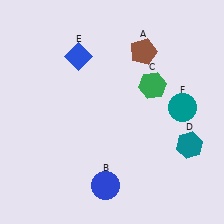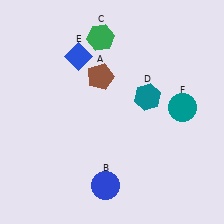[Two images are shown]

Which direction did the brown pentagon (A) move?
The brown pentagon (A) moved left.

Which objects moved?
The objects that moved are: the brown pentagon (A), the green hexagon (C), the teal hexagon (D).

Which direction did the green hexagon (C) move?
The green hexagon (C) moved left.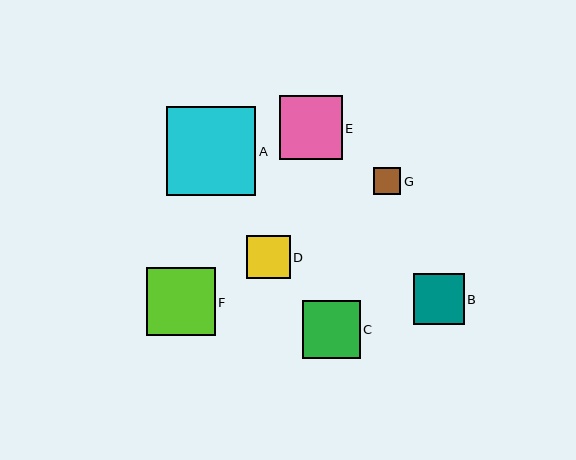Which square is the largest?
Square A is the largest with a size of approximately 89 pixels.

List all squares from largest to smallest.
From largest to smallest: A, F, E, C, B, D, G.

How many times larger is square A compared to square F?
Square A is approximately 1.3 times the size of square F.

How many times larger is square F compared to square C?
Square F is approximately 1.2 times the size of square C.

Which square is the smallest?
Square G is the smallest with a size of approximately 27 pixels.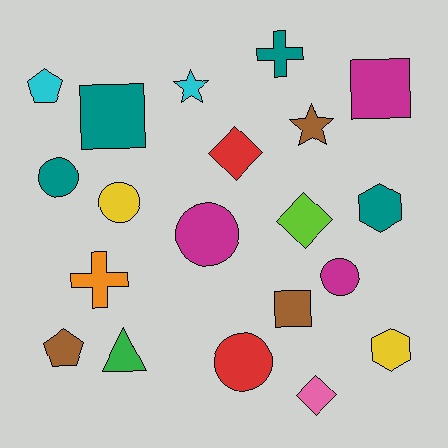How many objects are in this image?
There are 20 objects.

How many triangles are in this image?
There is 1 triangle.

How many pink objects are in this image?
There is 1 pink object.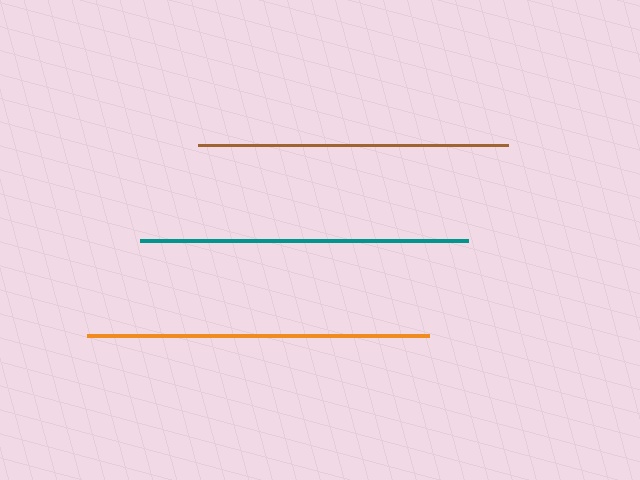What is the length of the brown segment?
The brown segment is approximately 310 pixels long.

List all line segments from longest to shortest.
From longest to shortest: orange, teal, brown.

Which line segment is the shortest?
The brown line is the shortest at approximately 310 pixels.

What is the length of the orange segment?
The orange segment is approximately 342 pixels long.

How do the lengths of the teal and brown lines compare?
The teal and brown lines are approximately the same length.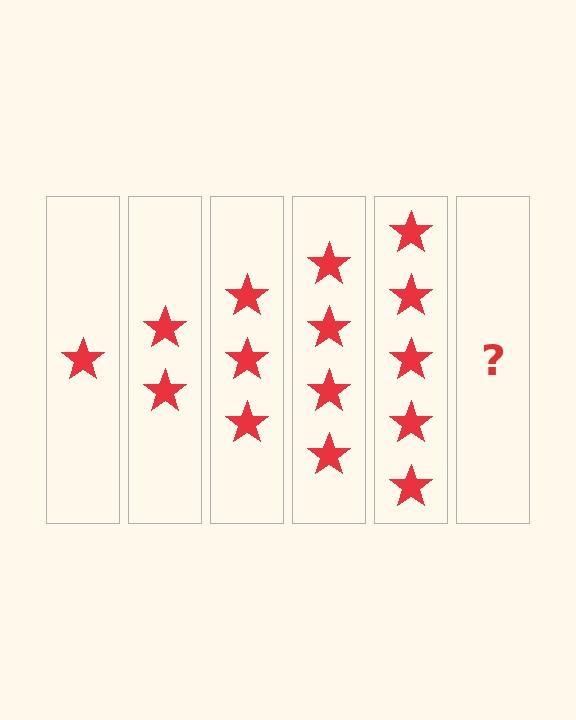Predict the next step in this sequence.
The next step is 6 stars.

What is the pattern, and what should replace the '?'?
The pattern is that each step adds one more star. The '?' should be 6 stars.